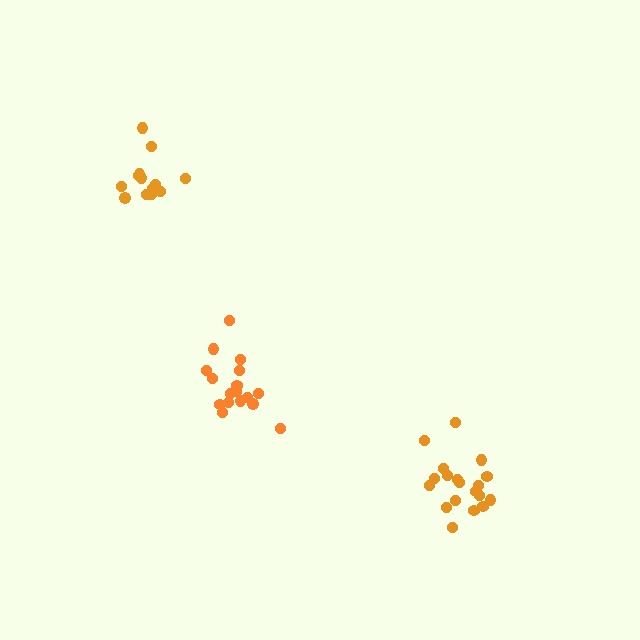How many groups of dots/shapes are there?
There are 3 groups.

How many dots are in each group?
Group 1: 17 dots, Group 2: 19 dots, Group 3: 13 dots (49 total).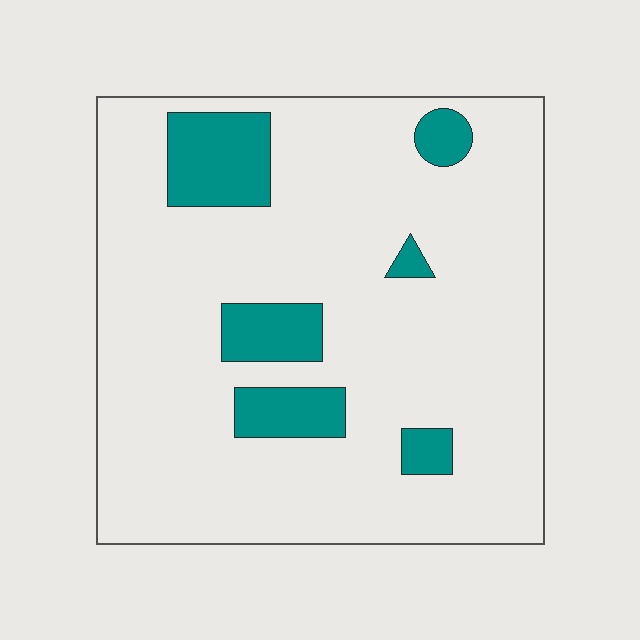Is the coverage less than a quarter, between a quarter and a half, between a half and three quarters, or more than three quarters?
Less than a quarter.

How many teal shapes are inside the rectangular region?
6.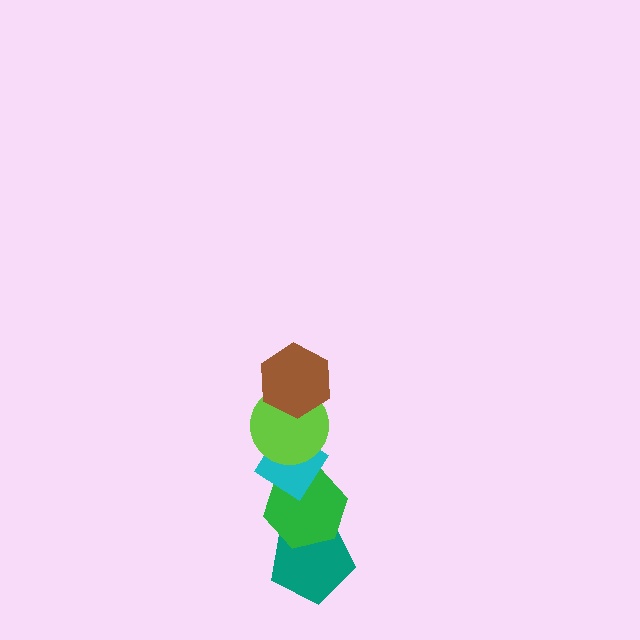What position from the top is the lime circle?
The lime circle is 2nd from the top.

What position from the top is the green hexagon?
The green hexagon is 4th from the top.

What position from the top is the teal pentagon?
The teal pentagon is 5th from the top.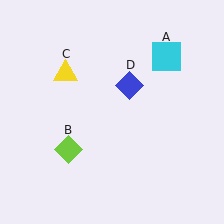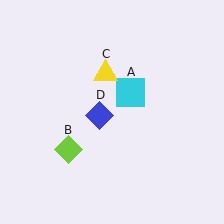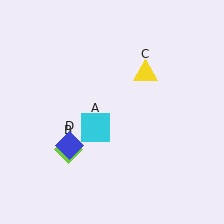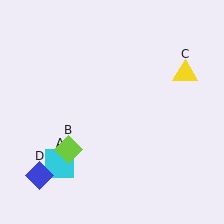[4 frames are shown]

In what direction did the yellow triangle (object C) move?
The yellow triangle (object C) moved right.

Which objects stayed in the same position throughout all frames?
Lime diamond (object B) remained stationary.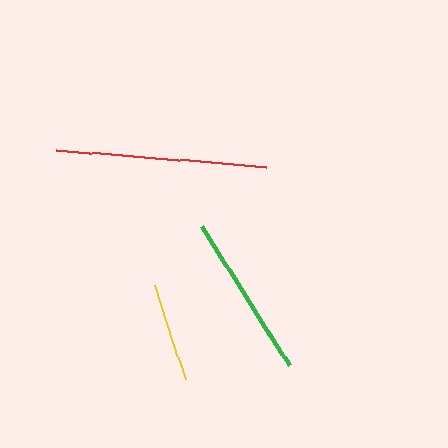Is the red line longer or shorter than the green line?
The red line is longer than the green line.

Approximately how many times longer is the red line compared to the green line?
The red line is approximately 1.3 times the length of the green line.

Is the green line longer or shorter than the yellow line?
The green line is longer than the yellow line.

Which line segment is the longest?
The red line is the longest at approximately 212 pixels.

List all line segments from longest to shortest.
From longest to shortest: red, green, yellow.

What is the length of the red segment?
The red segment is approximately 212 pixels long.